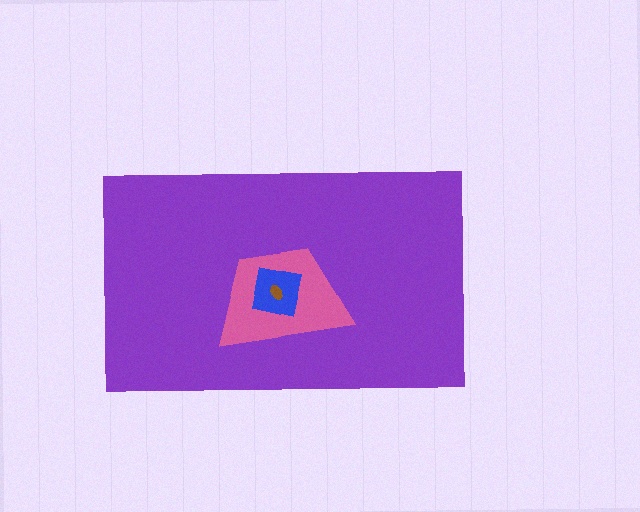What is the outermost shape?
The purple rectangle.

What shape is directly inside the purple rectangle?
The pink trapezoid.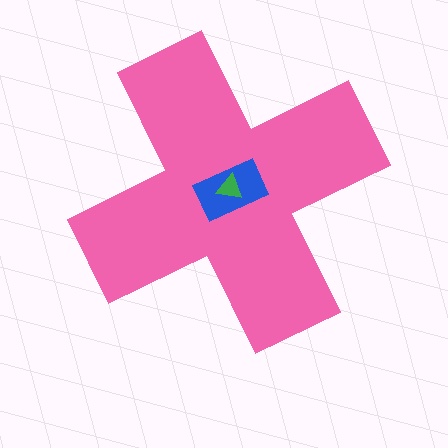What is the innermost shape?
The green triangle.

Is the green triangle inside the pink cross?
Yes.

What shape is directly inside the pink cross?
The blue rectangle.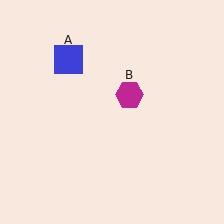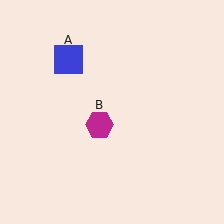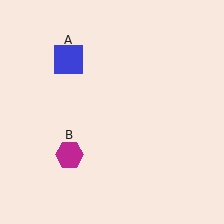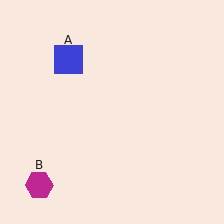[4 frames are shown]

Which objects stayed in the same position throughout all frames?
Blue square (object A) remained stationary.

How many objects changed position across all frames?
1 object changed position: magenta hexagon (object B).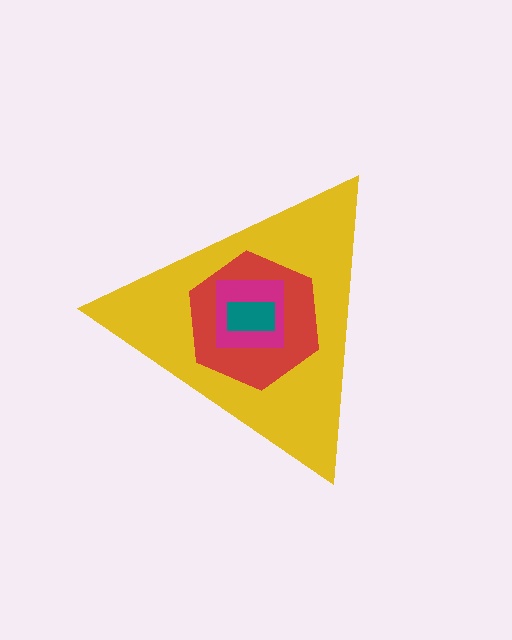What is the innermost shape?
The teal rectangle.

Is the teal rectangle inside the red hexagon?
Yes.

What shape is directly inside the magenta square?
The teal rectangle.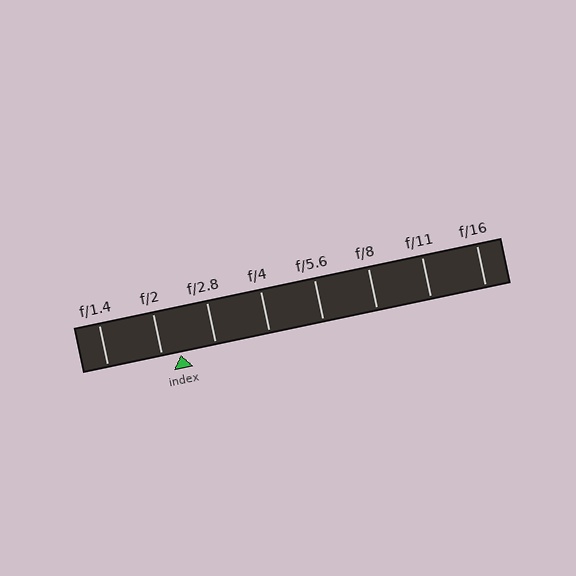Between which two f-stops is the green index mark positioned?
The index mark is between f/2 and f/2.8.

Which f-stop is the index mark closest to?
The index mark is closest to f/2.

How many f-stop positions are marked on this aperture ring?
There are 8 f-stop positions marked.